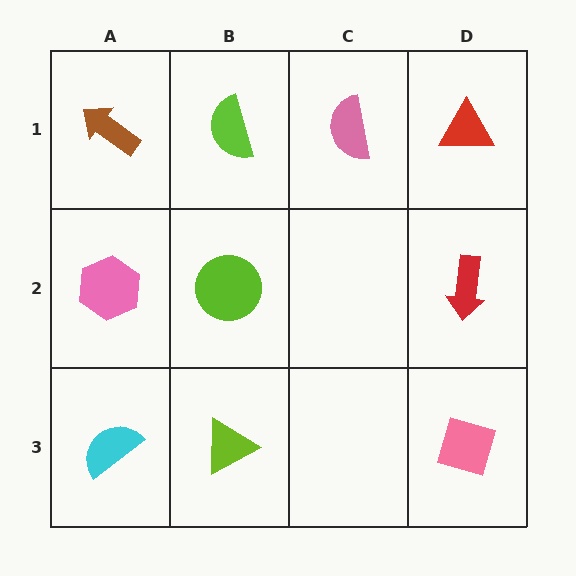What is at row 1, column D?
A red triangle.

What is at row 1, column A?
A brown arrow.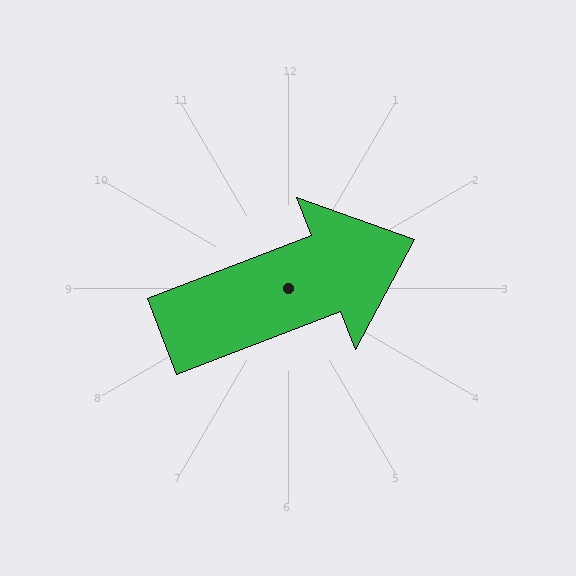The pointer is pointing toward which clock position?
Roughly 2 o'clock.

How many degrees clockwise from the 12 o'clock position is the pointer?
Approximately 69 degrees.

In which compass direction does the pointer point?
East.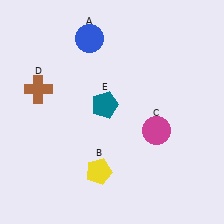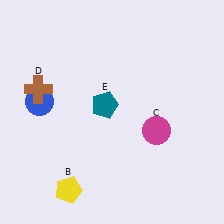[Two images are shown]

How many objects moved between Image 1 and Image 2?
2 objects moved between the two images.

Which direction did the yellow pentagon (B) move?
The yellow pentagon (B) moved left.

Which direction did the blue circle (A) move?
The blue circle (A) moved down.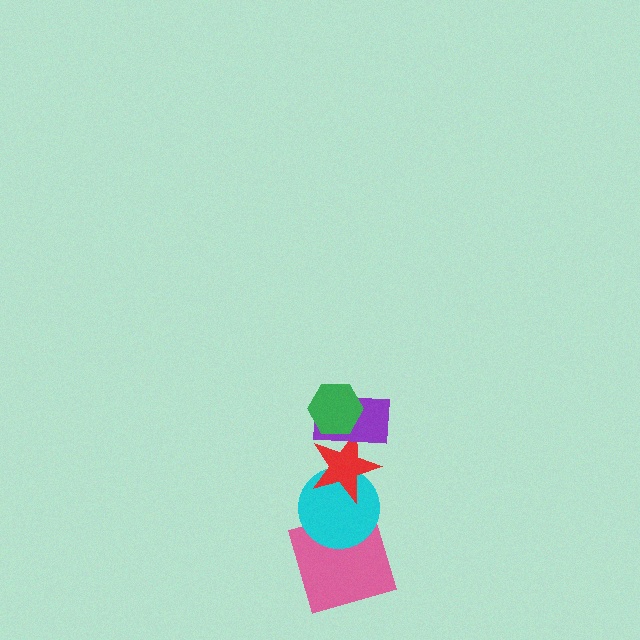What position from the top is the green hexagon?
The green hexagon is 1st from the top.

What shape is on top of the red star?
The purple rectangle is on top of the red star.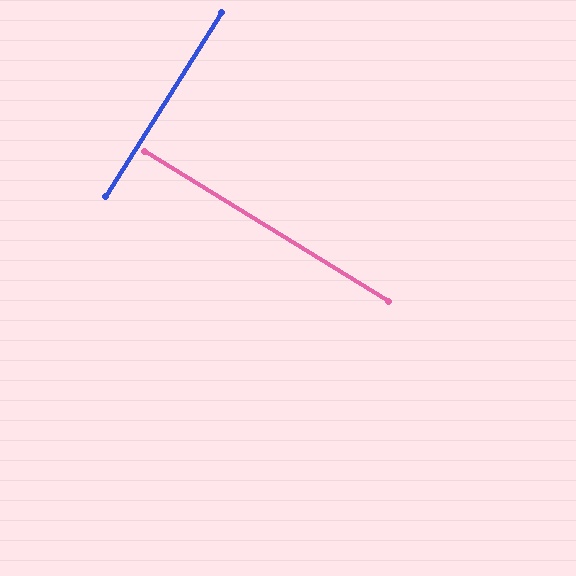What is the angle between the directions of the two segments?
Approximately 89 degrees.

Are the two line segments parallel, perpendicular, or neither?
Perpendicular — they meet at approximately 89°.